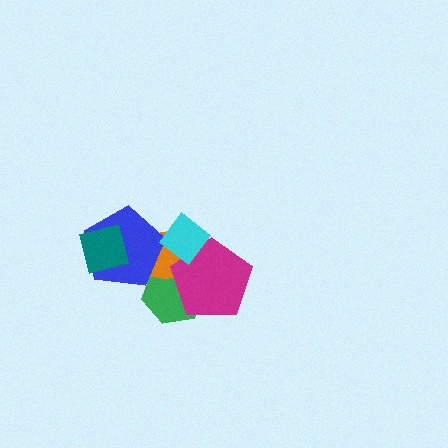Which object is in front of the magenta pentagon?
The cyan diamond is in front of the magenta pentagon.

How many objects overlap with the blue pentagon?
2 objects overlap with the blue pentagon.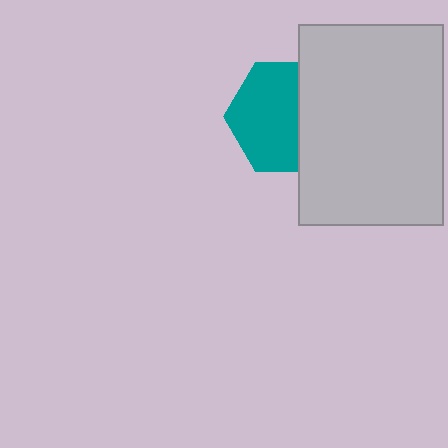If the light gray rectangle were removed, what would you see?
You would see the complete teal hexagon.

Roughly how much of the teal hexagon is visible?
About half of it is visible (roughly 61%).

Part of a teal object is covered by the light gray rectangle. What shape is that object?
It is a hexagon.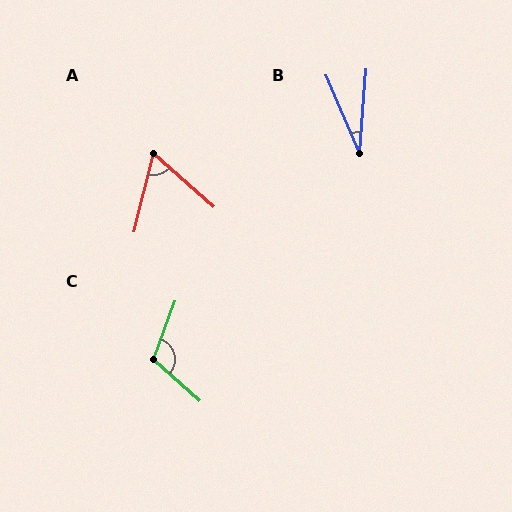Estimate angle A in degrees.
Approximately 62 degrees.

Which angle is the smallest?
B, at approximately 28 degrees.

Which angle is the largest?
C, at approximately 112 degrees.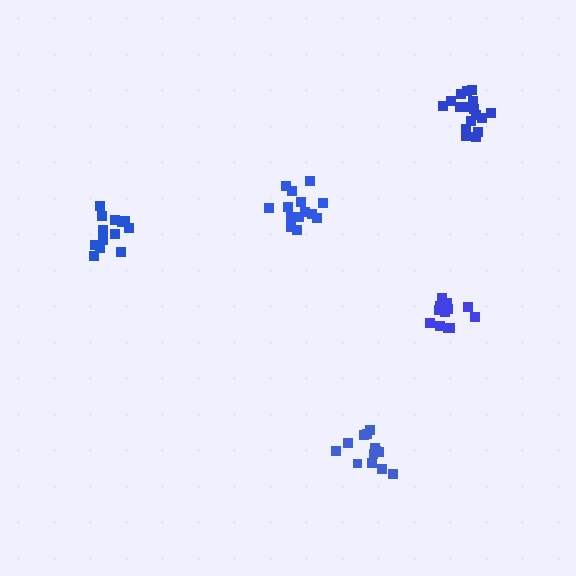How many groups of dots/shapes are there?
There are 5 groups.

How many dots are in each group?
Group 1: 13 dots, Group 2: 14 dots, Group 3: 13 dots, Group 4: 17 dots, Group 5: 13 dots (70 total).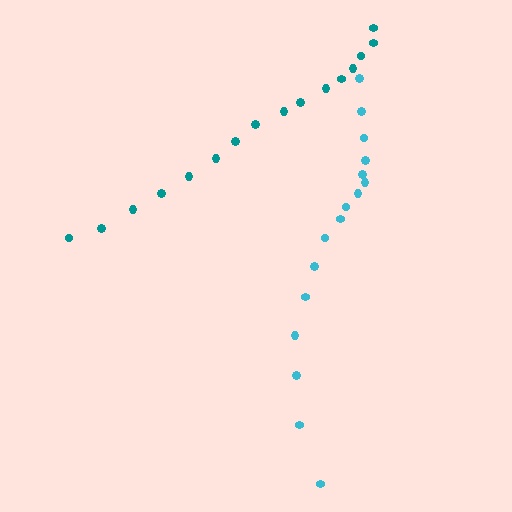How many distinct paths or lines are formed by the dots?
There are 2 distinct paths.